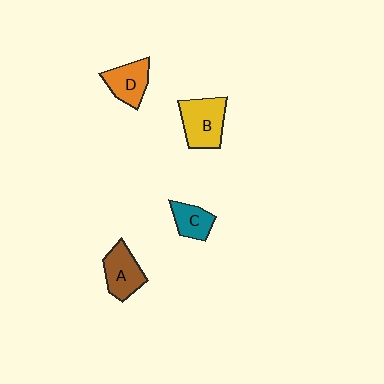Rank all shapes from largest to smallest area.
From largest to smallest: B (yellow), A (brown), D (orange), C (teal).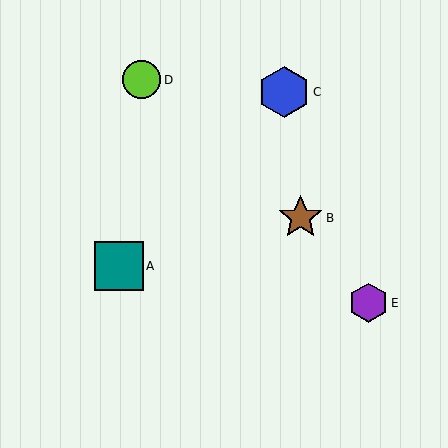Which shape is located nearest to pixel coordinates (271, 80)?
The blue hexagon (labeled C) at (284, 92) is nearest to that location.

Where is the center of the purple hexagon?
The center of the purple hexagon is at (368, 303).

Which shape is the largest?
The blue hexagon (labeled C) is the largest.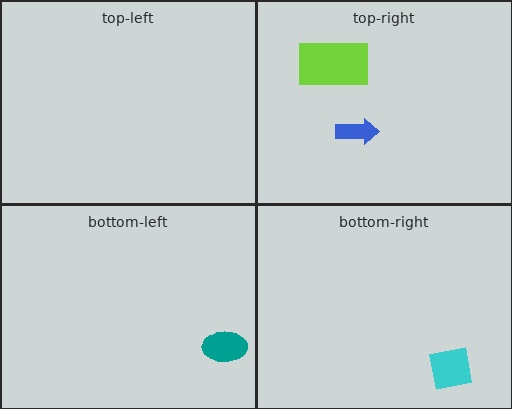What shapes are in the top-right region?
The lime rectangle, the blue arrow.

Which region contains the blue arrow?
The top-right region.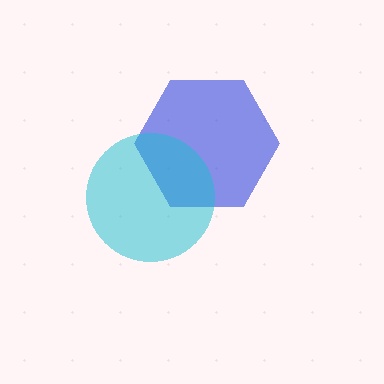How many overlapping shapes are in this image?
There are 2 overlapping shapes in the image.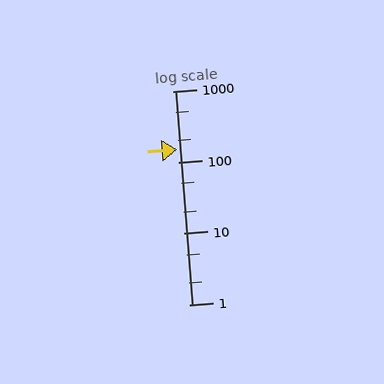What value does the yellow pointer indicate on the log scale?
The pointer indicates approximately 150.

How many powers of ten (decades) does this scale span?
The scale spans 3 decades, from 1 to 1000.